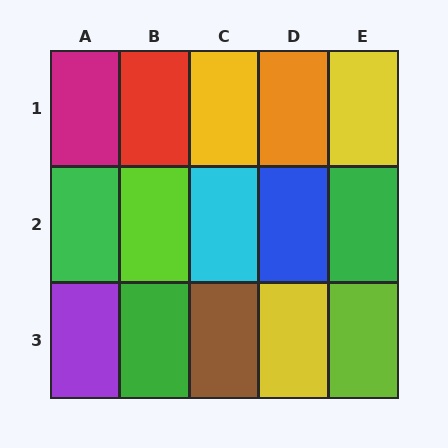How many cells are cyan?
1 cell is cyan.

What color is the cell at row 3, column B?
Green.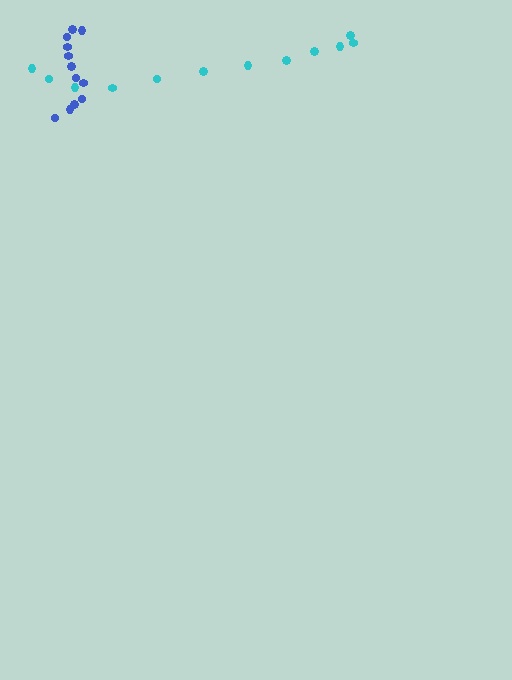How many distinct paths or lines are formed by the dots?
There are 2 distinct paths.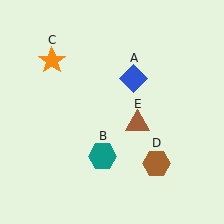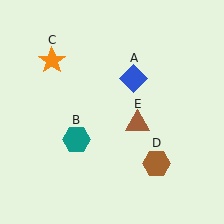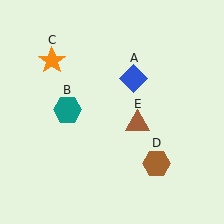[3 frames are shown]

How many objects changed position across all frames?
1 object changed position: teal hexagon (object B).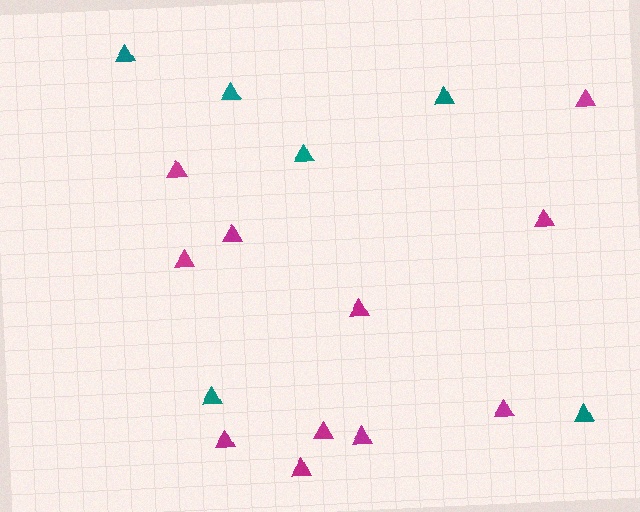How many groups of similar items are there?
There are 2 groups: one group of teal triangles (6) and one group of magenta triangles (11).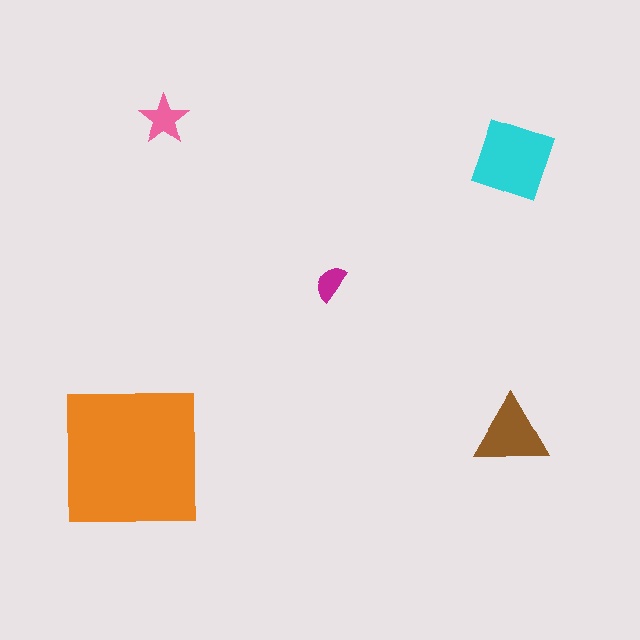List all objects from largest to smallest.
The orange square, the cyan diamond, the brown triangle, the pink star, the magenta semicircle.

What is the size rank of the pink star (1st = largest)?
4th.